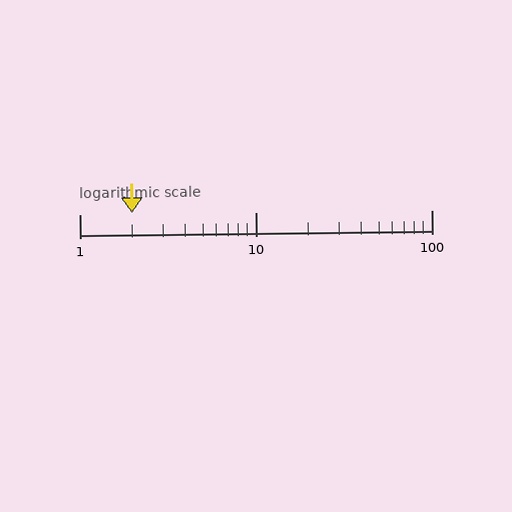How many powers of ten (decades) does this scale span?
The scale spans 2 decades, from 1 to 100.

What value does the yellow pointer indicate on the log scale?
The pointer indicates approximately 2.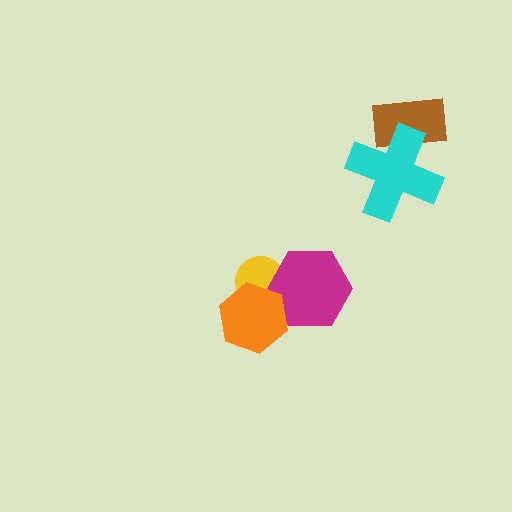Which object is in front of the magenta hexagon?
The orange hexagon is in front of the magenta hexagon.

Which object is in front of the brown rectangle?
The cyan cross is in front of the brown rectangle.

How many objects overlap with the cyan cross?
1 object overlaps with the cyan cross.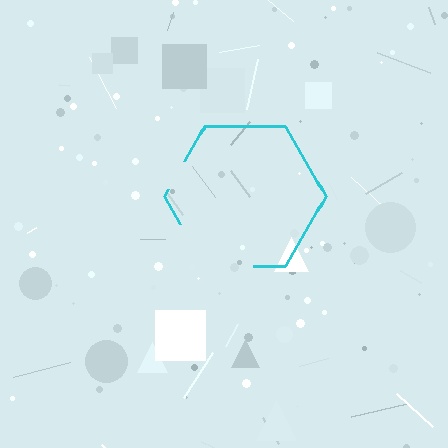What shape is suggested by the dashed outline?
The dashed outline suggests a hexagon.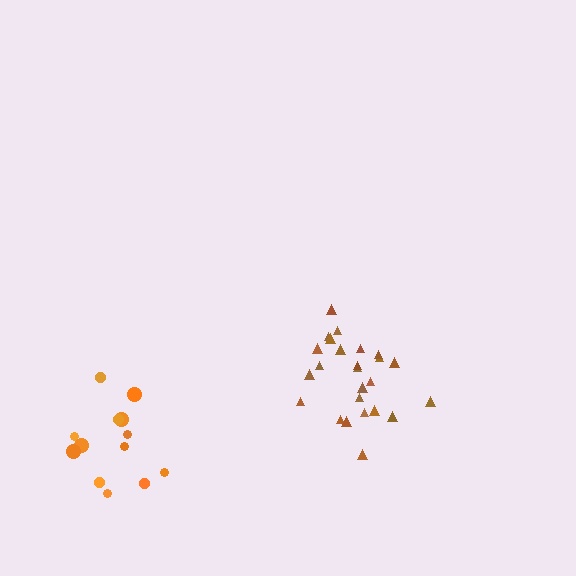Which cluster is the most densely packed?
Brown.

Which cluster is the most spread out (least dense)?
Orange.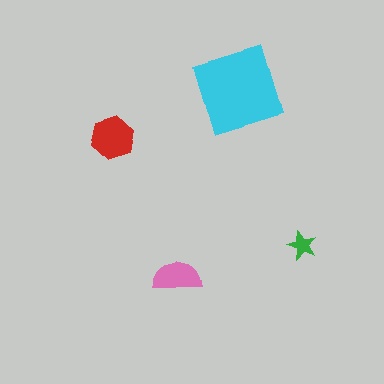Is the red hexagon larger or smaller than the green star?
Larger.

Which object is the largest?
The cyan diamond.